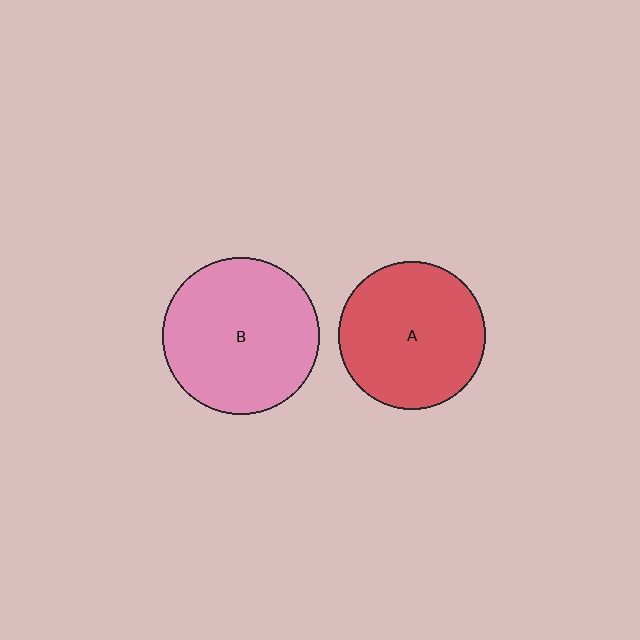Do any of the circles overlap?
No, none of the circles overlap.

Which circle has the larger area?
Circle B (pink).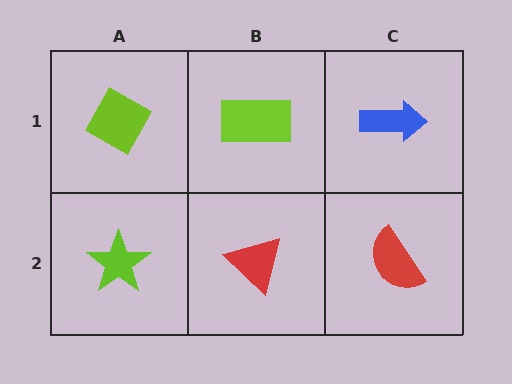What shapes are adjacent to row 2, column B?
A lime rectangle (row 1, column B), a lime star (row 2, column A), a red semicircle (row 2, column C).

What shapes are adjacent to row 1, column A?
A lime star (row 2, column A), a lime rectangle (row 1, column B).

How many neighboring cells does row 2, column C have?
2.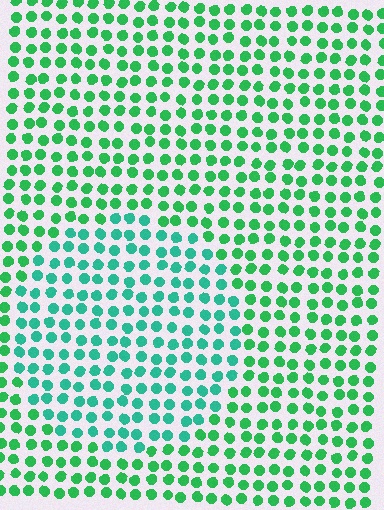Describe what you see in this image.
The image is filled with small green elements in a uniform arrangement. A circle-shaped region is visible where the elements are tinted to a slightly different hue, forming a subtle color boundary.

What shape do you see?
I see a circle.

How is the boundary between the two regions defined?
The boundary is defined purely by a slight shift in hue (about 28 degrees). Spacing, size, and orientation are identical on both sides.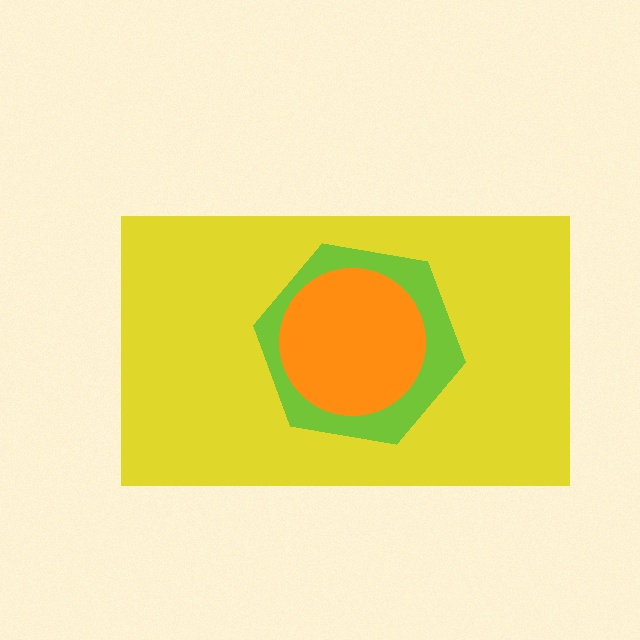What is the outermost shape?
The yellow rectangle.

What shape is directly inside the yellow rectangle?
The lime hexagon.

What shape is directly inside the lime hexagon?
The orange circle.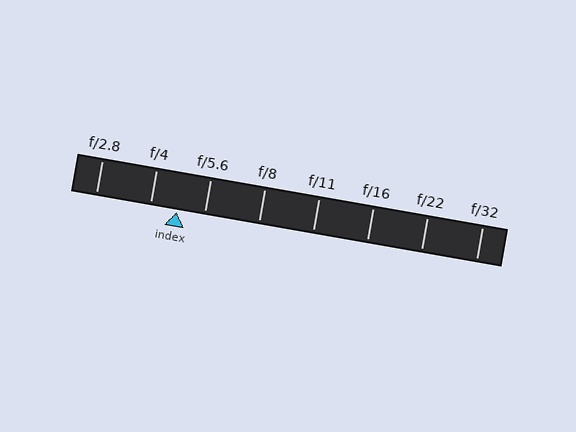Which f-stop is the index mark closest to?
The index mark is closest to f/4.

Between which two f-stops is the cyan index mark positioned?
The index mark is between f/4 and f/5.6.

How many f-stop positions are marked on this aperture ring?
There are 8 f-stop positions marked.